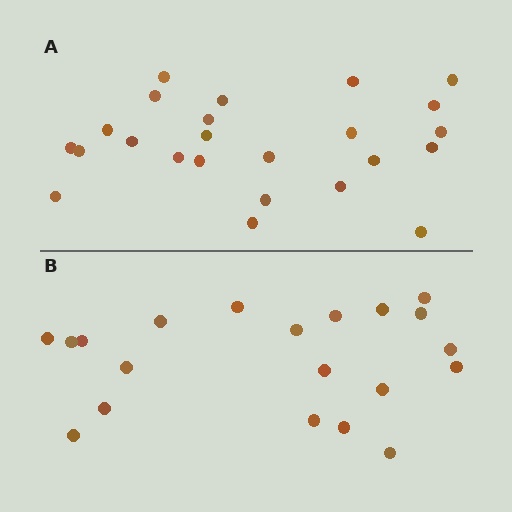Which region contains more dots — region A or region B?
Region A (the top region) has more dots.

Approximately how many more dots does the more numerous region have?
Region A has about 4 more dots than region B.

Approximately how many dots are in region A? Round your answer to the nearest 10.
About 20 dots. (The exact count is 24, which rounds to 20.)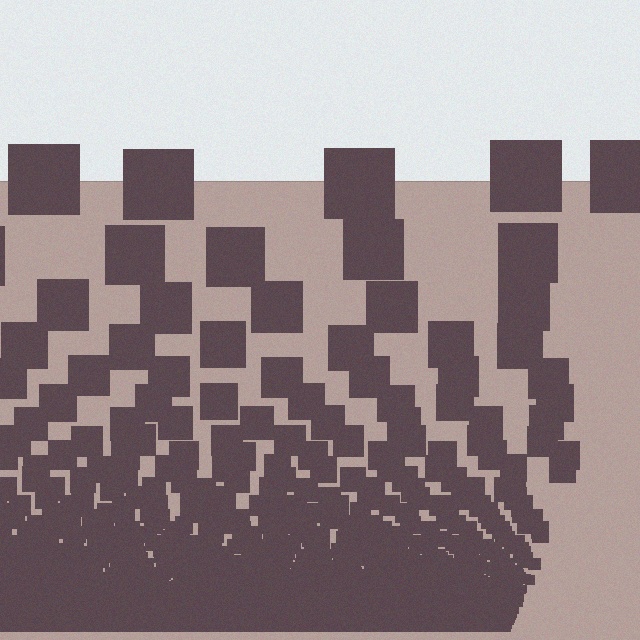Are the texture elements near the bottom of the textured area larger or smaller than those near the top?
Smaller. The gradient is inverted — elements near the bottom are smaller and denser.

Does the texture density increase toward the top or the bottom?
Density increases toward the bottom.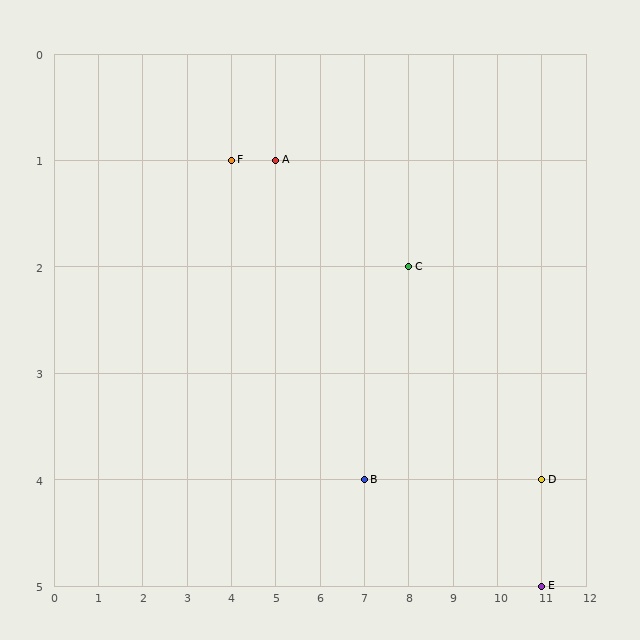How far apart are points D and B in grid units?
Points D and B are 4 columns apart.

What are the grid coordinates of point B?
Point B is at grid coordinates (7, 4).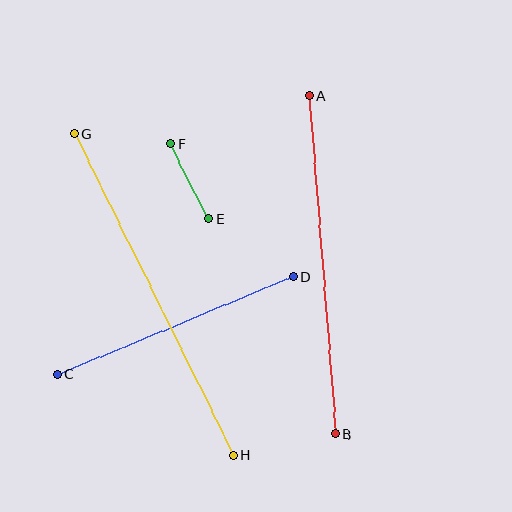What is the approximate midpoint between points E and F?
The midpoint is at approximately (190, 181) pixels.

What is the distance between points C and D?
The distance is approximately 255 pixels.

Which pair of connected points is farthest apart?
Points G and H are farthest apart.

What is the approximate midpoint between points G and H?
The midpoint is at approximately (154, 294) pixels.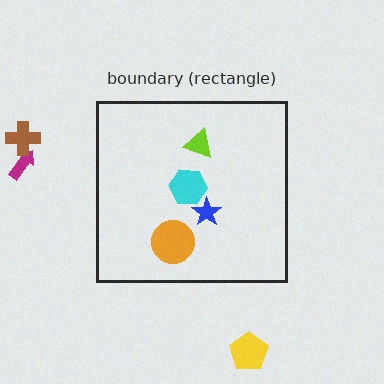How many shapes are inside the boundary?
4 inside, 3 outside.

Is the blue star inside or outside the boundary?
Inside.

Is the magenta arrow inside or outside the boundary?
Outside.